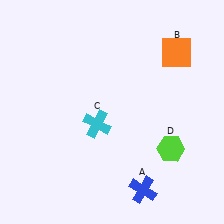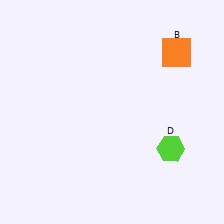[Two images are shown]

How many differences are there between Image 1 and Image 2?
There are 2 differences between the two images.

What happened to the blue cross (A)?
The blue cross (A) was removed in Image 2. It was in the bottom-right area of Image 1.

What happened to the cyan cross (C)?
The cyan cross (C) was removed in Image 2. It was in the bottom-left area of Image 1.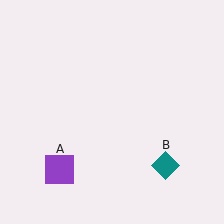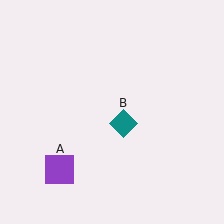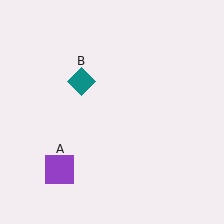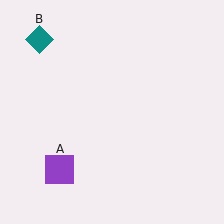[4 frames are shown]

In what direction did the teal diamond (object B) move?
The teal diamond (object B) moved up and to the left.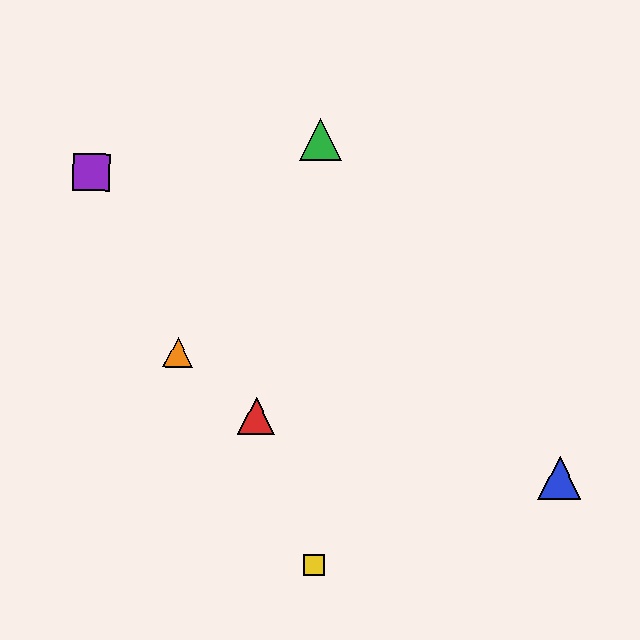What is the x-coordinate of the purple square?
The purple square is at x≈91.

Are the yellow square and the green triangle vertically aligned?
Yes, both are at x≈314.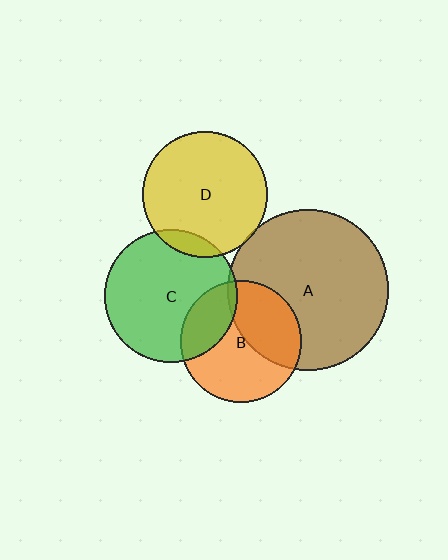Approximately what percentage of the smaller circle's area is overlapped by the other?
Approximately 40%.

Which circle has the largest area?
Circle A (brown).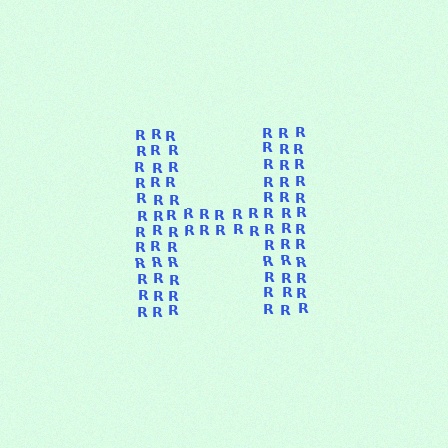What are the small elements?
The small elements are letter R's.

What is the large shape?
The large shape is the letter H.